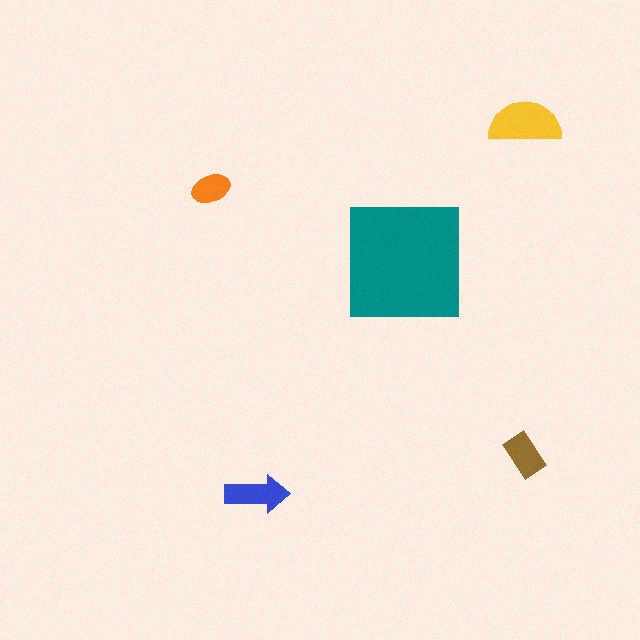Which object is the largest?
The teal square.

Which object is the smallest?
The orange ellipse.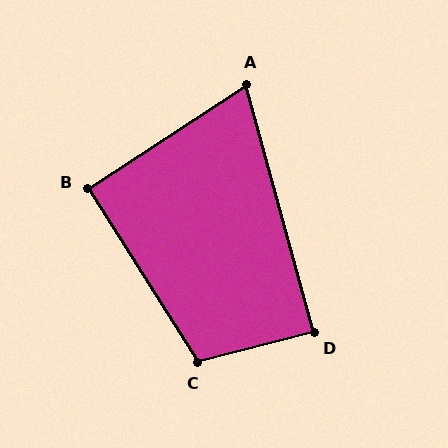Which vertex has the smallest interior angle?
A, at approximately 72 degrees.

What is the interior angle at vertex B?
Approximately 91 degrees (approximately right).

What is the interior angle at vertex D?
Approximately 89 degrees (approximately right).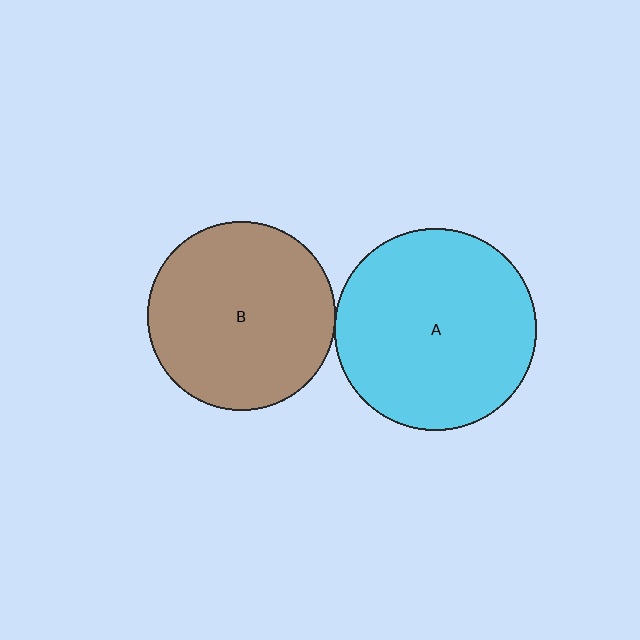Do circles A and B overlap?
Yes.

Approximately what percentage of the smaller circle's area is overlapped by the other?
Approximately 5%.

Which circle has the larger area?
Circle A (cyan).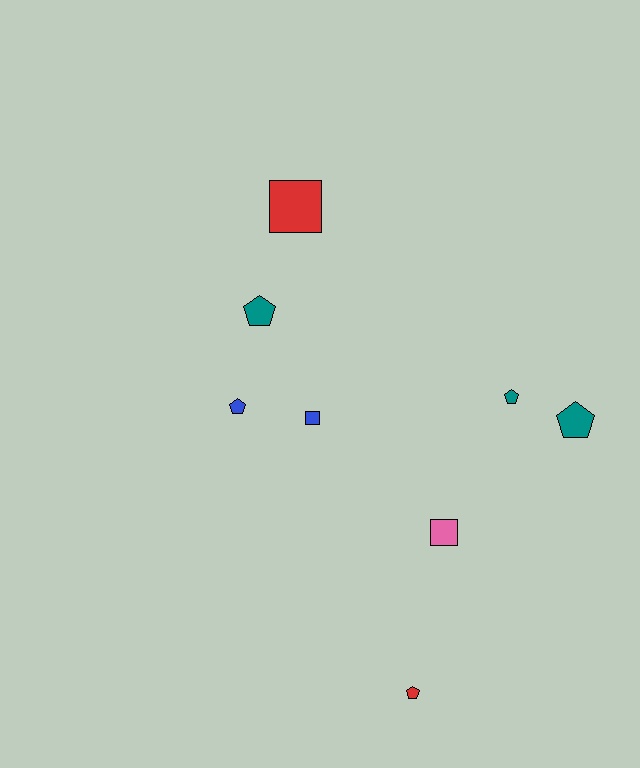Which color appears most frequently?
Teal, with 3 objects.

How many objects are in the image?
There are 8 objects.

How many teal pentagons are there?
There are 3 teal pentagons.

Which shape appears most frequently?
Pentagon, with 5 objects.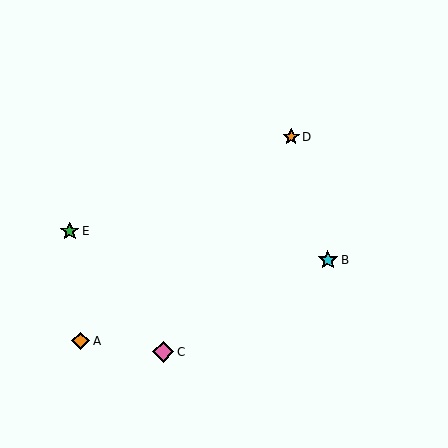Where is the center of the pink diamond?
The center of the pink diamond is at (163, 352).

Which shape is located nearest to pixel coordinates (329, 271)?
The cyan star (labeled B) at (328, 260) is nearest to that location.